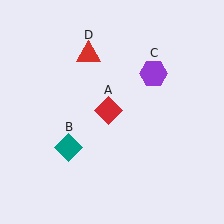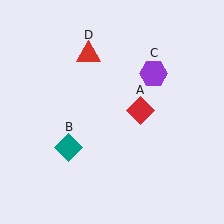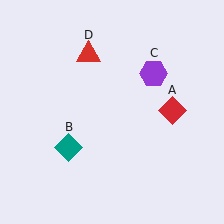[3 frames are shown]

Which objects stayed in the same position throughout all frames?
Teal diamond (object B) and purple hexagon (object C) and red triangle (object D) remained stationary.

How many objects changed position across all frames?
1 object changed position: red diamond (object A).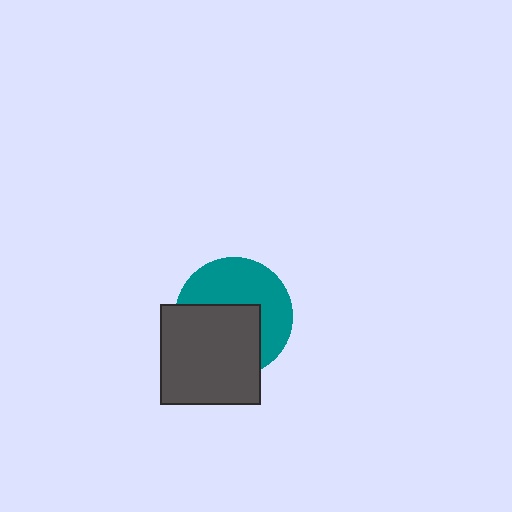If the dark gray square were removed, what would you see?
You would see the complete teal circle.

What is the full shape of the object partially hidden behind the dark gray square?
The partially hidden object is a teal circle.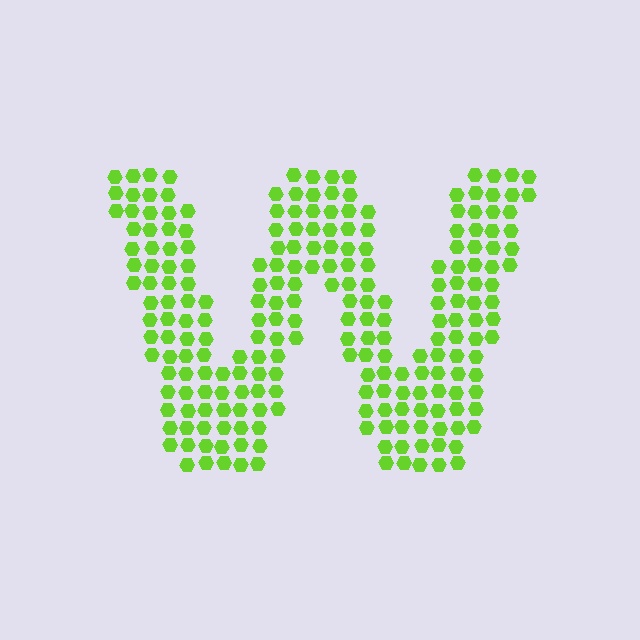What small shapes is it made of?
It is made of small hexagons.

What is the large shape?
The large shape is the letter W.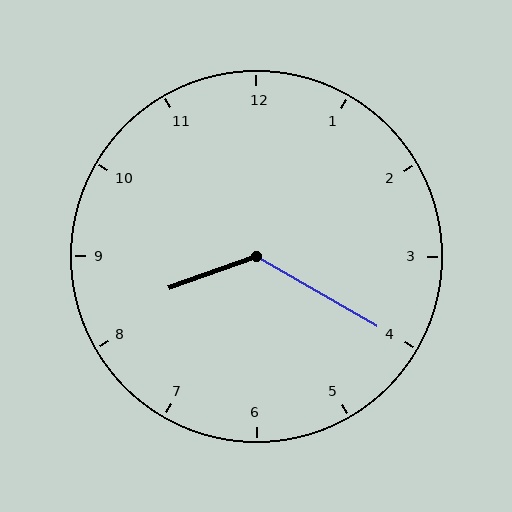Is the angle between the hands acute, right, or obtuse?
It is obtuse.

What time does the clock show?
8:20.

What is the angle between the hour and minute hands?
Approximately 130 degrees.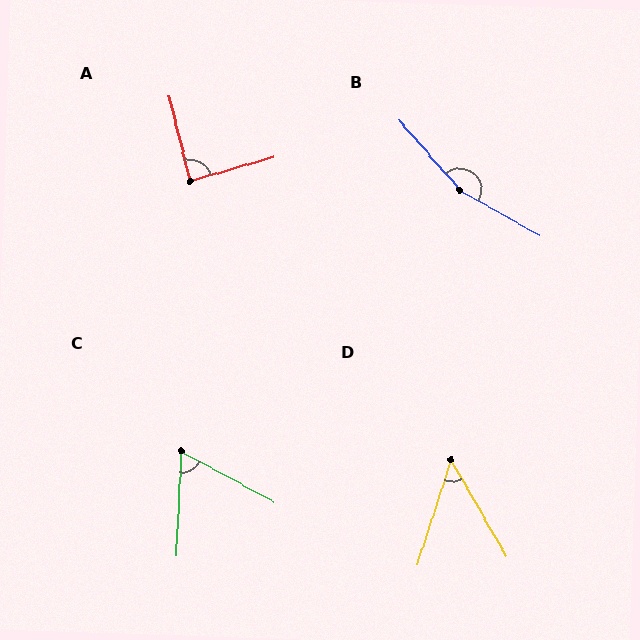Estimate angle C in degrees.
Approximately 64 degrees.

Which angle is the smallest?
D, at approximately 47 degrees.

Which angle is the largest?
B, at approximately 160 degrees.